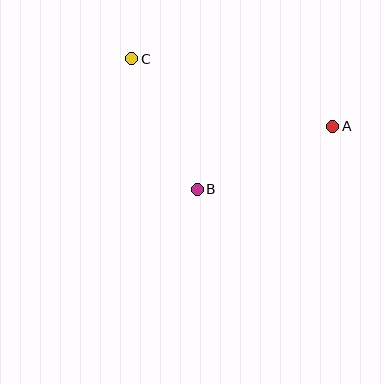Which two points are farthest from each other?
Points A and C are farthest from each other.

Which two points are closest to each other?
Points B and C are closest to each other.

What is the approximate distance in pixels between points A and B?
The distance between A and B is approximately 150 pixels.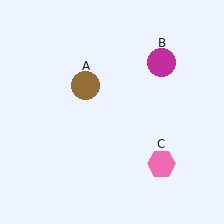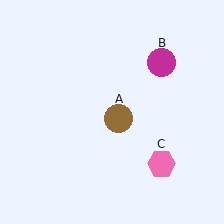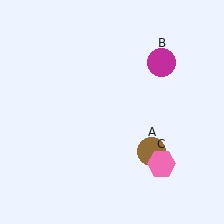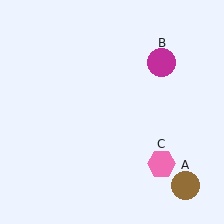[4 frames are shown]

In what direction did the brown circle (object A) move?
The brown circle (object A) moved down and to the right.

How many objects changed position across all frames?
1 object changed position: brown circle (object A).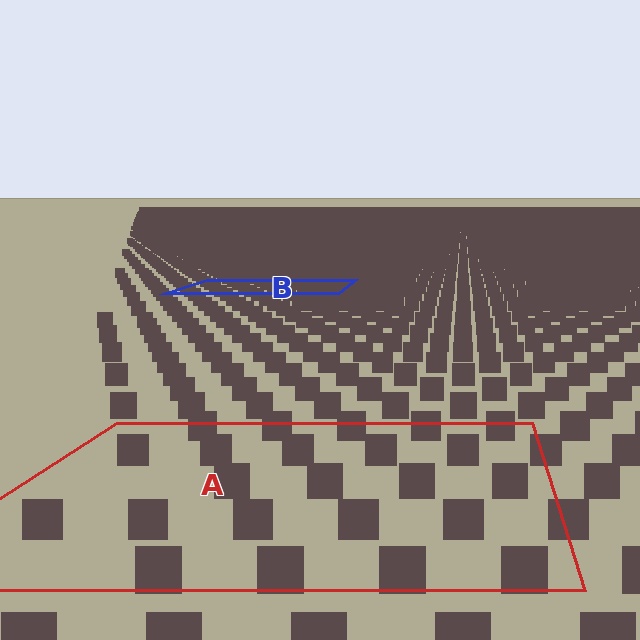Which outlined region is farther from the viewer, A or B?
Region B is farther from the viewer — the texture elements inside it appear smaller and more densely packed.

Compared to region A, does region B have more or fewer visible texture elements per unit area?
Region B has more texture elements per unit area — they are packed more densely because it is farther away.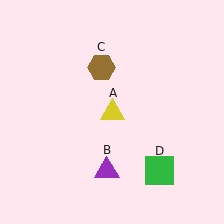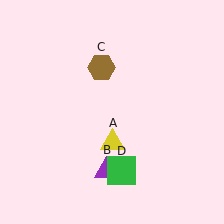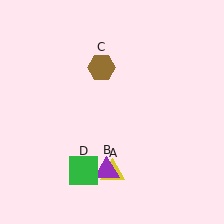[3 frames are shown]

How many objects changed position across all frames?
2 objects changed position: yellow triangle (object A), green square (object D).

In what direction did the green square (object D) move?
The green square (object D) moved left.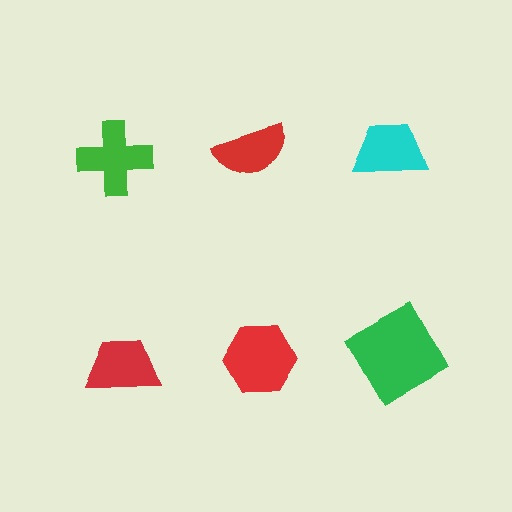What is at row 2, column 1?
A red trapezoid.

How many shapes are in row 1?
3 shapes.